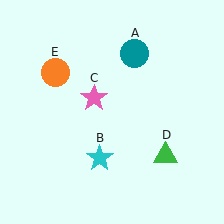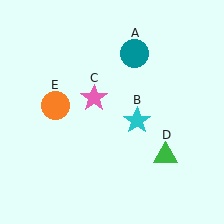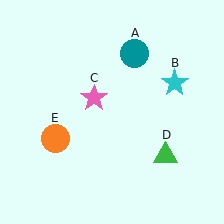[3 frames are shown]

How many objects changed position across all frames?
2 objects changed position: cyan star (object B), orange circle (object E).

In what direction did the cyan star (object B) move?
The cyan star (object B) moved up and to the right.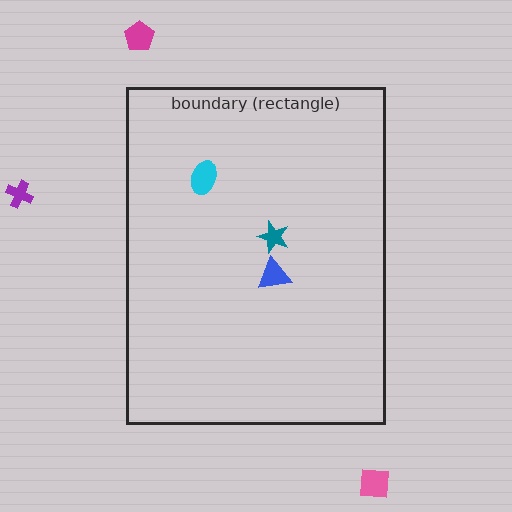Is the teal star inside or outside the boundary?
Inside.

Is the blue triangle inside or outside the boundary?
Inside.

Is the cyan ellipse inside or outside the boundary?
Inside.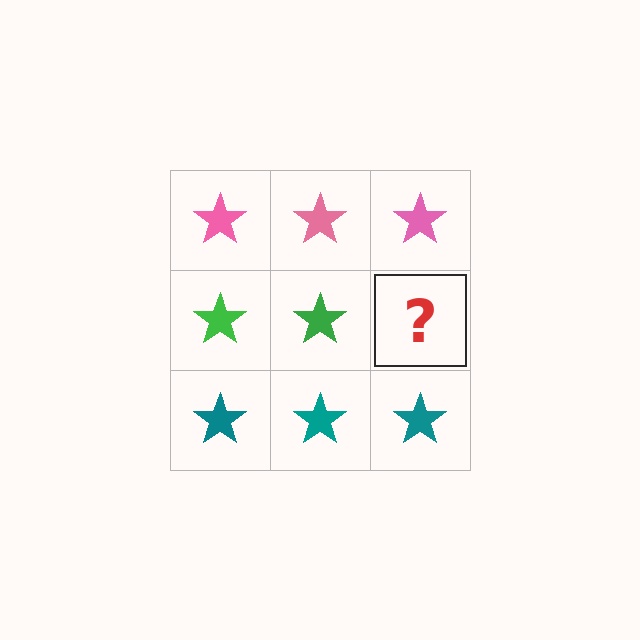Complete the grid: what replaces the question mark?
The question mark should be replaced with a green star.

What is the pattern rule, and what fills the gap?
The rule is that each row has a consistent color. The gap should be filled with a green star.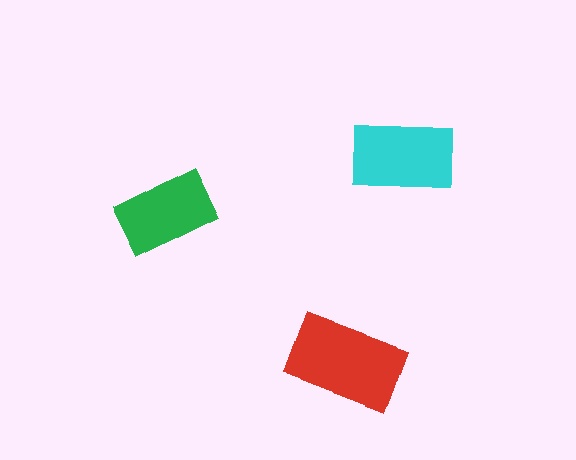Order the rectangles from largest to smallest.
the red one, the cyan one, the green one.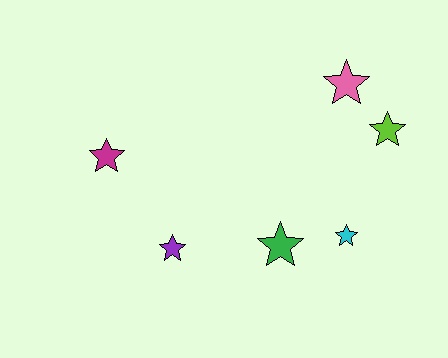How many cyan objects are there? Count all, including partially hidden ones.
There is 1 cyan object.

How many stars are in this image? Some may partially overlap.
There are 6 stars.